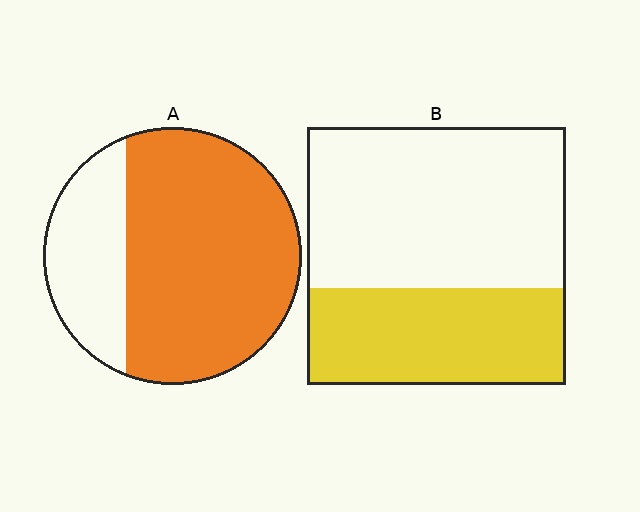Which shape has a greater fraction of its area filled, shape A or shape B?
Shape A.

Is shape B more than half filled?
No.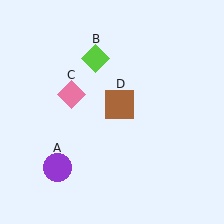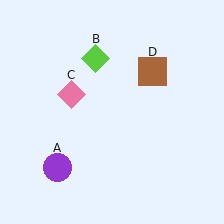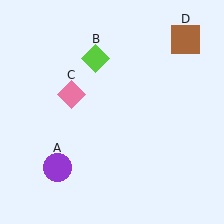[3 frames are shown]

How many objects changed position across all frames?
1 object changed position: brown square (object D).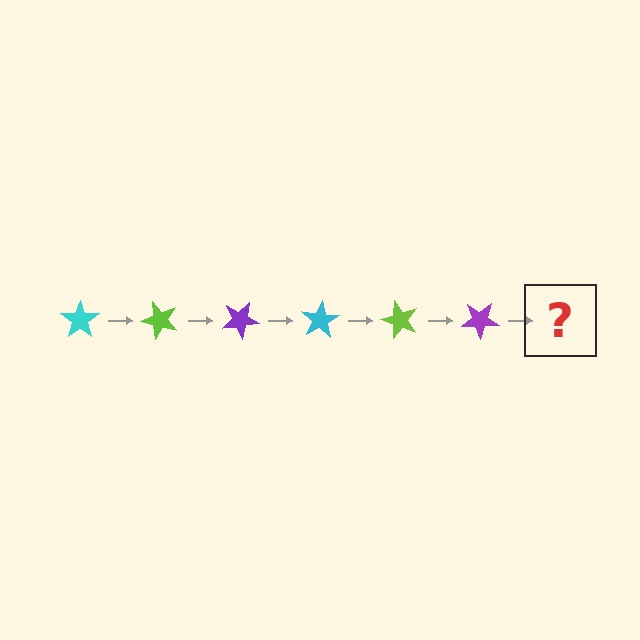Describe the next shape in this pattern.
It should be a cyan star, rotated 300 degrees from the start.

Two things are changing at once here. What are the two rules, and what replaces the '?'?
The two rules are that it rotates 50 degrees each step and the color cycles through cyan, lime, and purple. The '?' should be a cyan star, rotated 300 degrees from the start.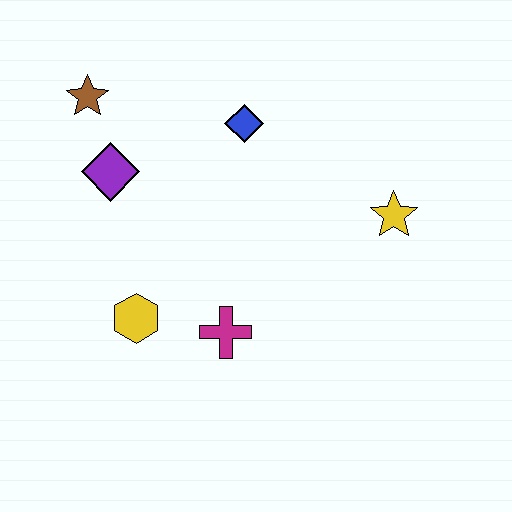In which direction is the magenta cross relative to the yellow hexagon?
The magenta cross is to the right of the yellow hexagon.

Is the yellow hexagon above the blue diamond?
No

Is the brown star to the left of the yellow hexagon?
Yes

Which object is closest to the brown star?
The purple diamond is closest to the brown star.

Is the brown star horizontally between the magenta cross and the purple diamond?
No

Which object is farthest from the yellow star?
The brown star is farthest from the yellow star.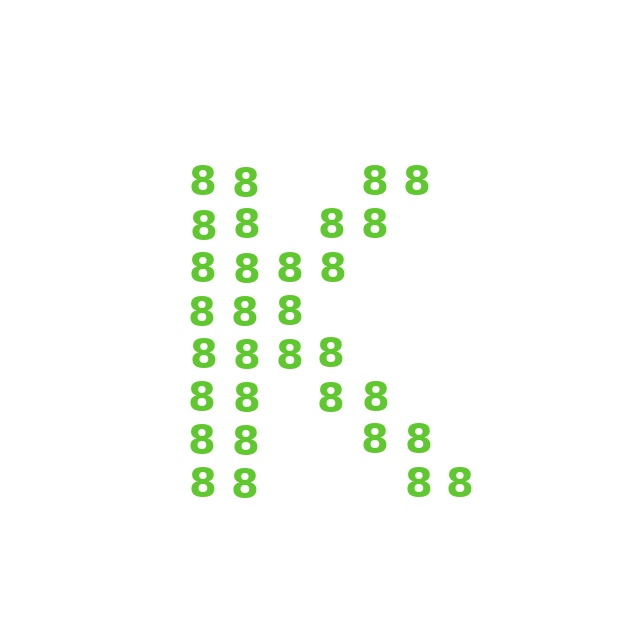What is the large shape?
The large shape is the letter K.